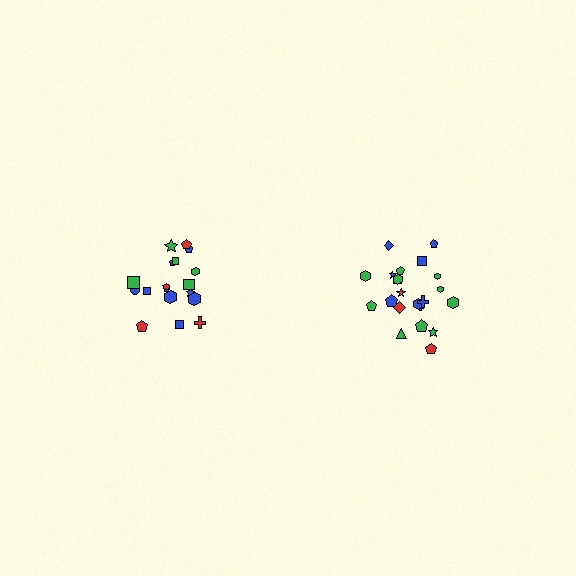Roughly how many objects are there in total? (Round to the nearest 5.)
Roughly 40 objects in total.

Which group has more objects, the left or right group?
The right group.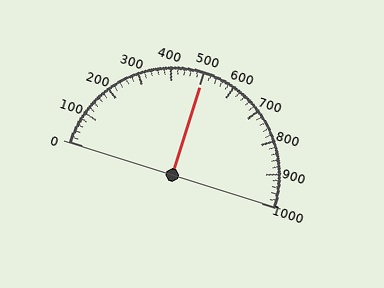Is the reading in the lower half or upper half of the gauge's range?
The reading is in the upper half of the range (0 to 1000).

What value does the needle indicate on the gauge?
The needle indicates approximately 500.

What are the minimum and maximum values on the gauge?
The gauge ranges from 0 to 1000.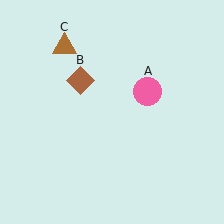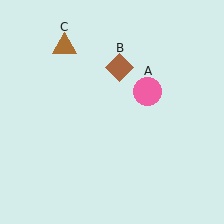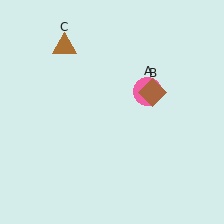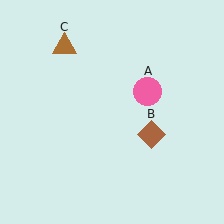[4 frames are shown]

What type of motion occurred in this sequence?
The brown diamond (object B) rotated clockwise around the center of the scene.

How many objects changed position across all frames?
1 object changed position: brown diamond (object B).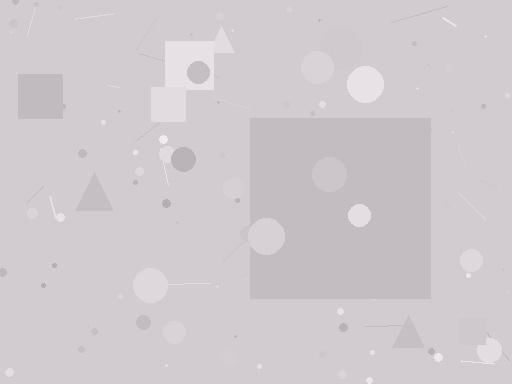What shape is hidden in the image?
A square is hidden in the image.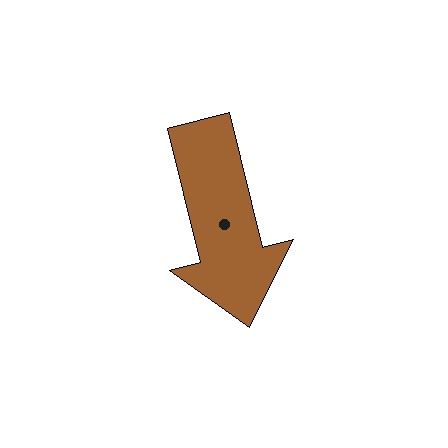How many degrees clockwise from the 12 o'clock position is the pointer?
Approximately 166 degrees.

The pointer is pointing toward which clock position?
Roughly 6 o'clock.